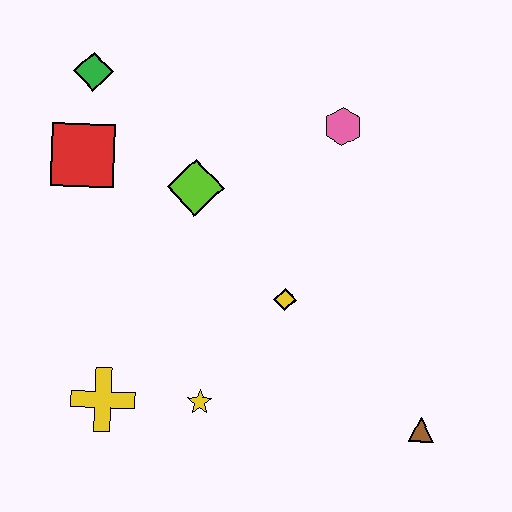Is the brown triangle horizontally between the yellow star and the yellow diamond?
No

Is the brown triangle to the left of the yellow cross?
No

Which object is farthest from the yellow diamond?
The green diamond is farthest from the yellow diamond.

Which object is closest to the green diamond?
The red square is closest to the green diamond.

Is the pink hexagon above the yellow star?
Yes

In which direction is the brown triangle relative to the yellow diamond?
The brown triangle is to the right of the yellow diamond.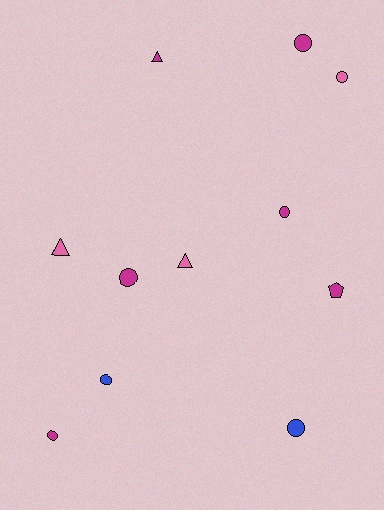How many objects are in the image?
There are 11 objects.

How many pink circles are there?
There is 1 pink circle.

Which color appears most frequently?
Magenta, with 6 objects.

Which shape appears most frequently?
Circle, with 7 objects.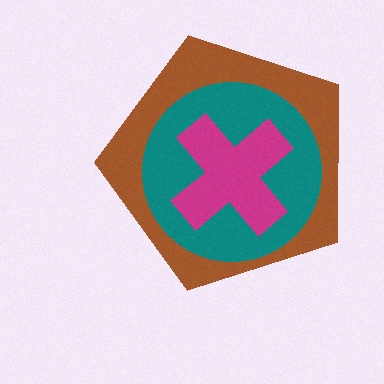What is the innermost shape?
The magenta cross.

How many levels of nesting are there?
3.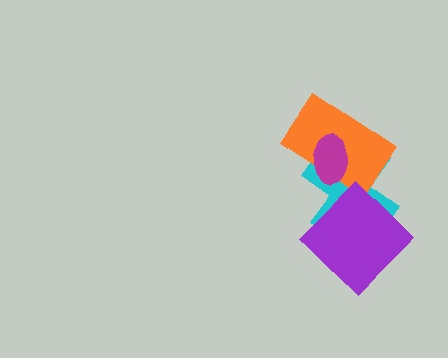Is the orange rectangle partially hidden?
Yes, it is partially covered by another shape.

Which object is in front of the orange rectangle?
The magenta ellipse is in front of the orange rectangle.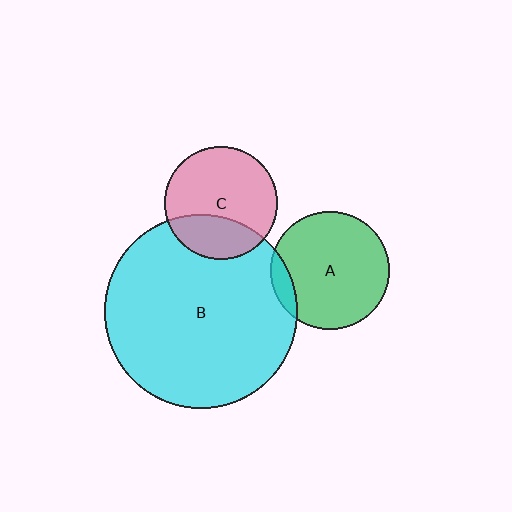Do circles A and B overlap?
Yes.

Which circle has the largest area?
Circle B (cyan).